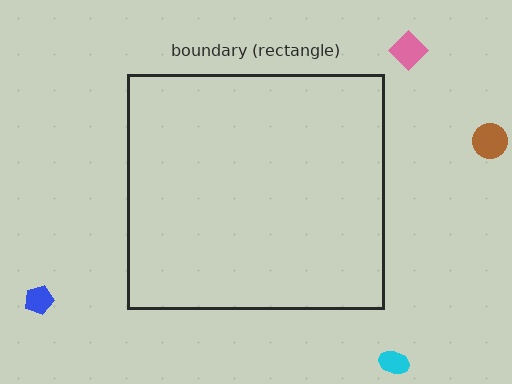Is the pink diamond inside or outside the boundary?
Outside.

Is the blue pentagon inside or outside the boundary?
Outside.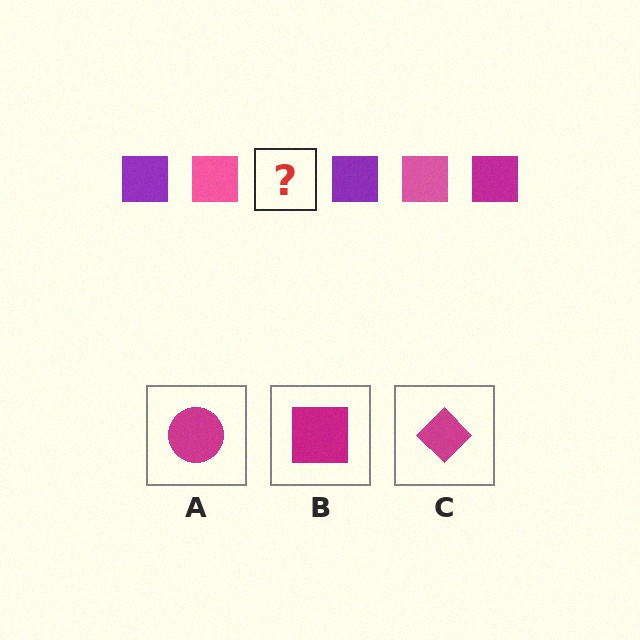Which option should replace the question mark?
Option B.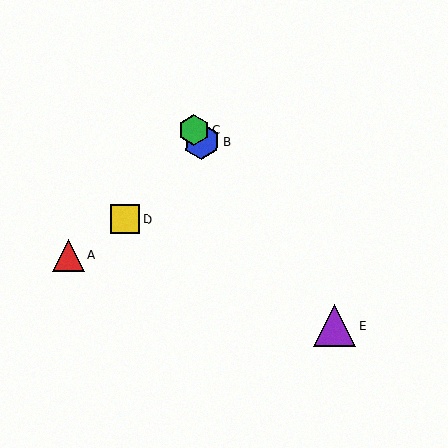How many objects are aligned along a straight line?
3 objects (B, C, E) are aligned along a straight line.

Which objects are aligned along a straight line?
Objects B, C, E are aligned along a straight line.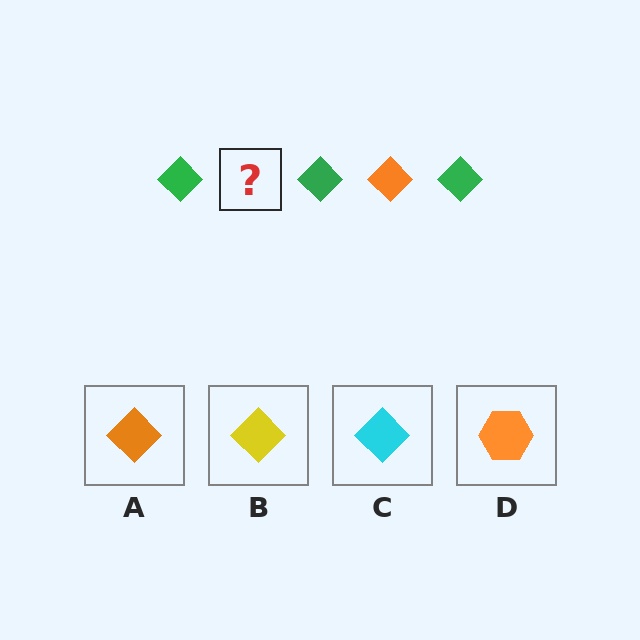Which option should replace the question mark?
Option A.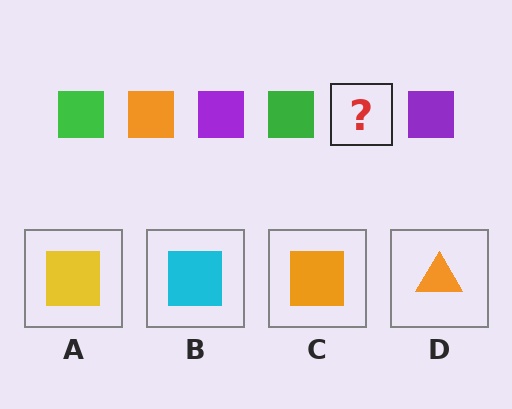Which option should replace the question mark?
Option C.